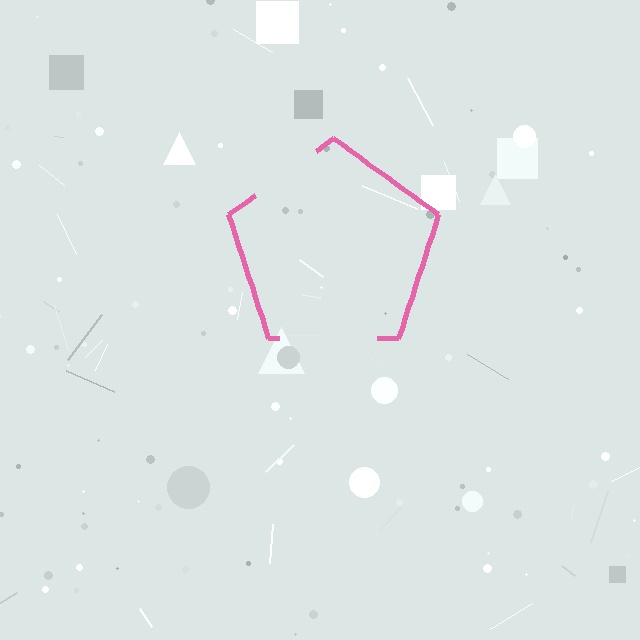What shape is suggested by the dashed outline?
The dashed outline suggests a pentagon.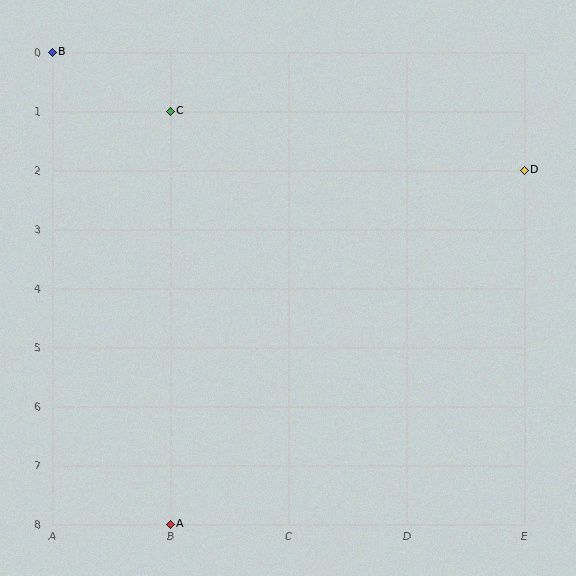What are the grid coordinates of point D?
Point D is at grid coordinates (E, 2).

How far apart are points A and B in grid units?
Points A and B are 1 column and 8 rows apart (about 8.1 grid units diagonally).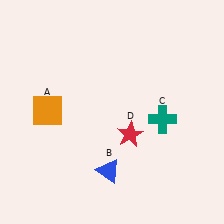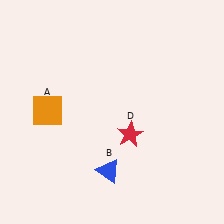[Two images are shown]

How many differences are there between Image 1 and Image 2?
There is 1 difference between the two images.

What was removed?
The teal cross (C) was removed in Image 2.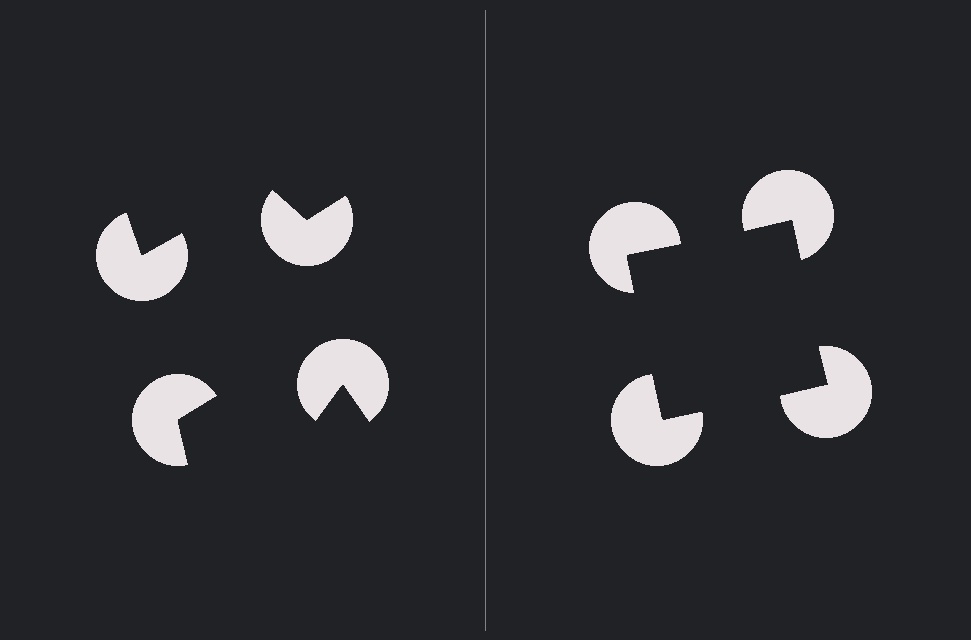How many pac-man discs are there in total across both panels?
8 — 4 on each side.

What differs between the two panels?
The pac-man discs are positioned identically on both sides; only the wedge orientations differ. On the right they align to a square; on the left they are misaligned.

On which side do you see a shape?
An illusory square appears on the right side. On the left side the wedge cuts are rotated, so no coherent shape forms.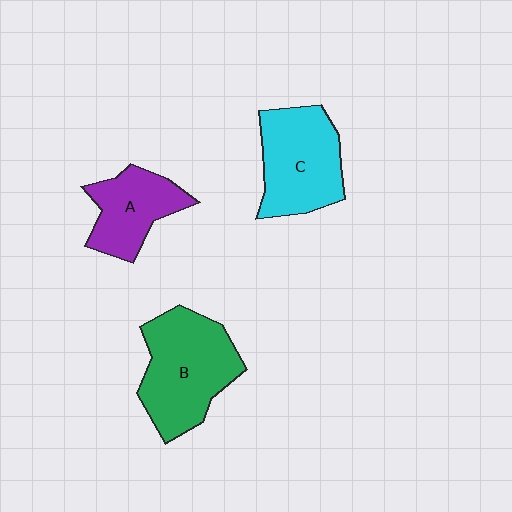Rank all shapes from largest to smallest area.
From largest to smallest: B (green), C (cyan), A (purple).